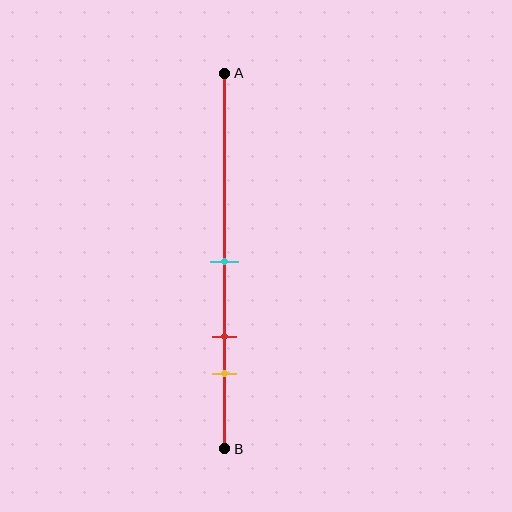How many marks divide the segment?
There are 3 marks dividing the segment.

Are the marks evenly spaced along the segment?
Yes, the marks are approximately evenly spaced.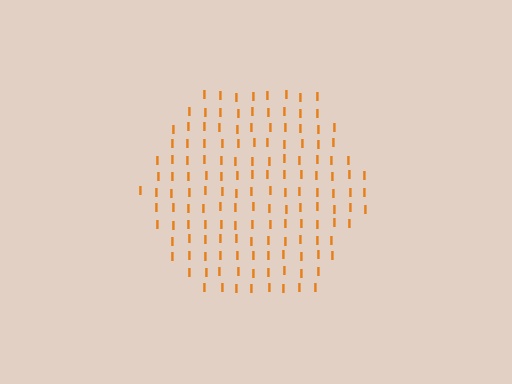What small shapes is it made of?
It is made of small letter I's.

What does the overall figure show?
The overall figure shows a hexagon.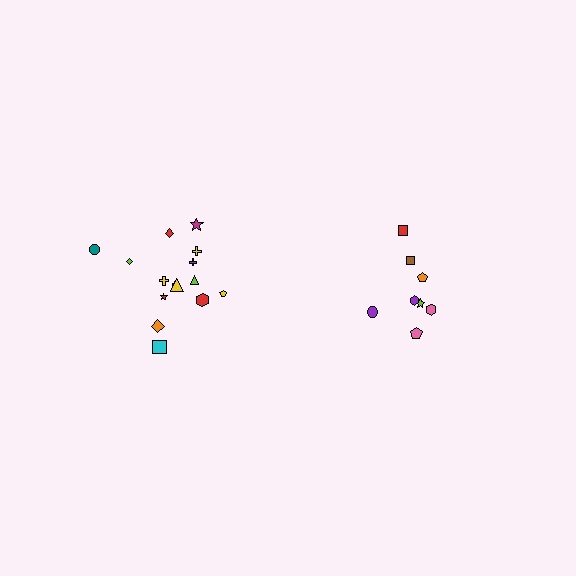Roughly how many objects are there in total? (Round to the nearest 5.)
Roughly 25 objects in total.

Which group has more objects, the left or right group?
The left group.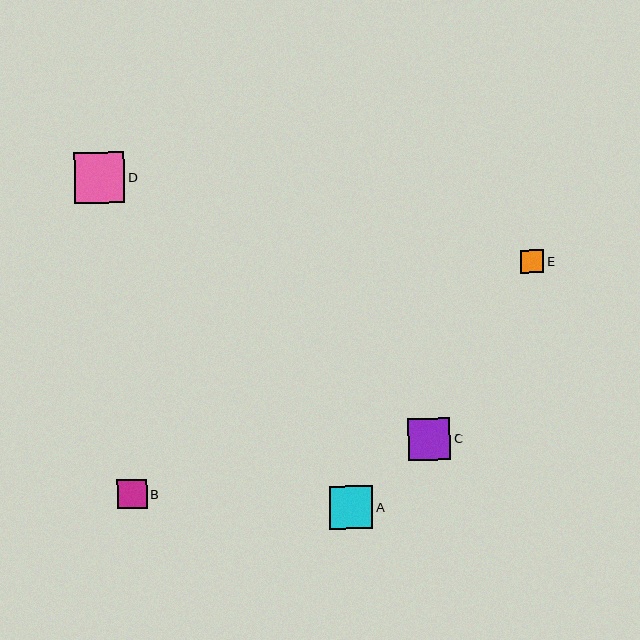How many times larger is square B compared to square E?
Square B is approximately 1.3 times the size of square E.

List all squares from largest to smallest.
From largest to smallest: D, A, C, B, E.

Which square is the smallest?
Square E is the smallest with a size of approximately 23 pixels.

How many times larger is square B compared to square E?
Square B is approximately 1.3 times the size of square E.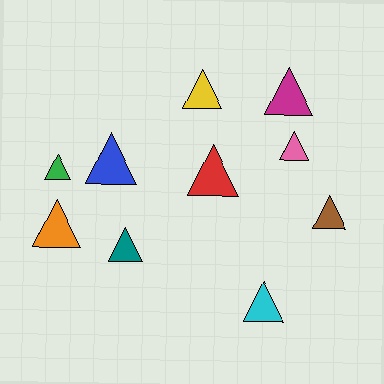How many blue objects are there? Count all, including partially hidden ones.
There is 1 blue object.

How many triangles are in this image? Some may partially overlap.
There are 10 triangles.